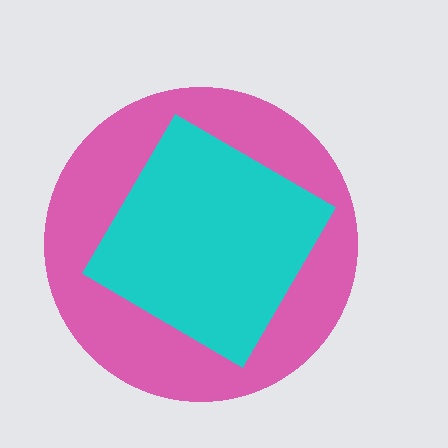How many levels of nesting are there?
2.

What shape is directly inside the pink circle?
The cyan diamond.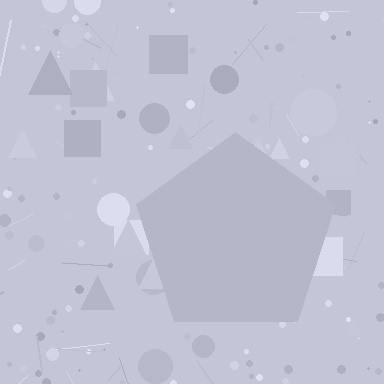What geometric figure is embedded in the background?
A pentagon is embedded in the background.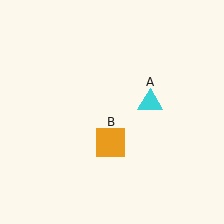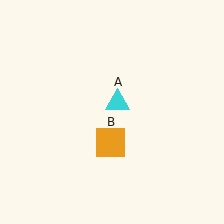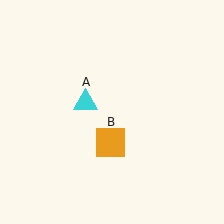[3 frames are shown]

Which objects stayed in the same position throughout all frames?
Orange square (object B) remained stationary.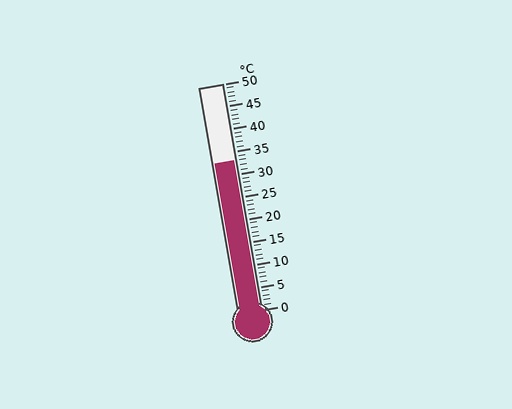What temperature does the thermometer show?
The thermometer shows approximately 33°C.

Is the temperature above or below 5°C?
The temperature is above 5°C.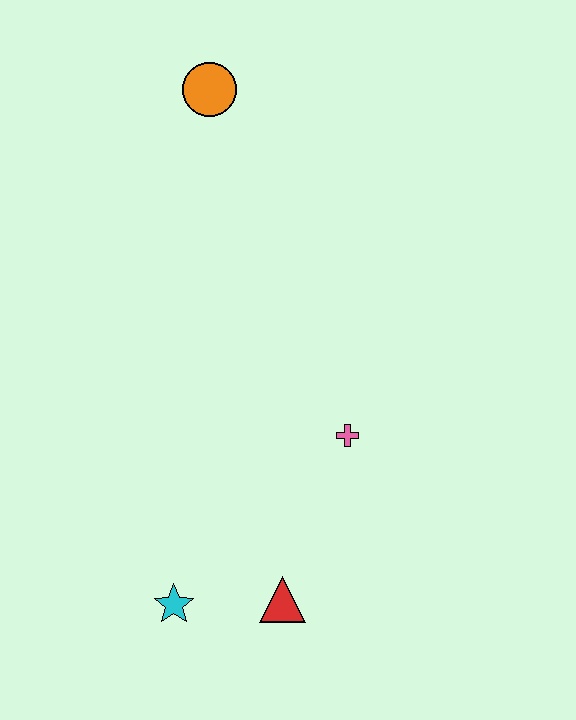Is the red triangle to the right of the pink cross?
No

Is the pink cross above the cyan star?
Yes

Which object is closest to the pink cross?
The red triangle is closest to the pink cross.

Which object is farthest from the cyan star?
The orange circle is farthest from the cyan star.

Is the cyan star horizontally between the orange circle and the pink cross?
No